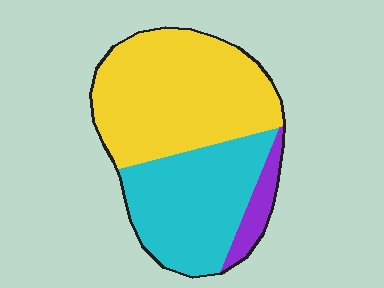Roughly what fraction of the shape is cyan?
Cyan takes up between a quarter and a half of the shape.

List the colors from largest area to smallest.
From largest to smallest: yellow, cyan, purple.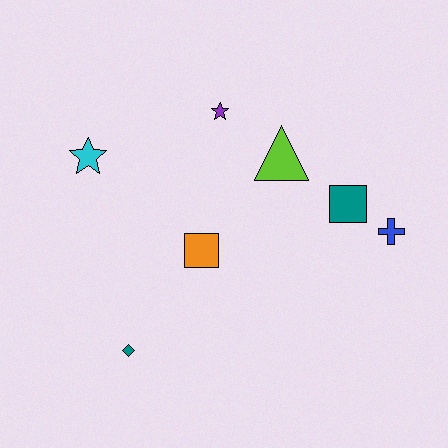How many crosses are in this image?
There is 1 cross.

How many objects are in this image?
There are 7 objects.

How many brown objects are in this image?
There are no brown objects.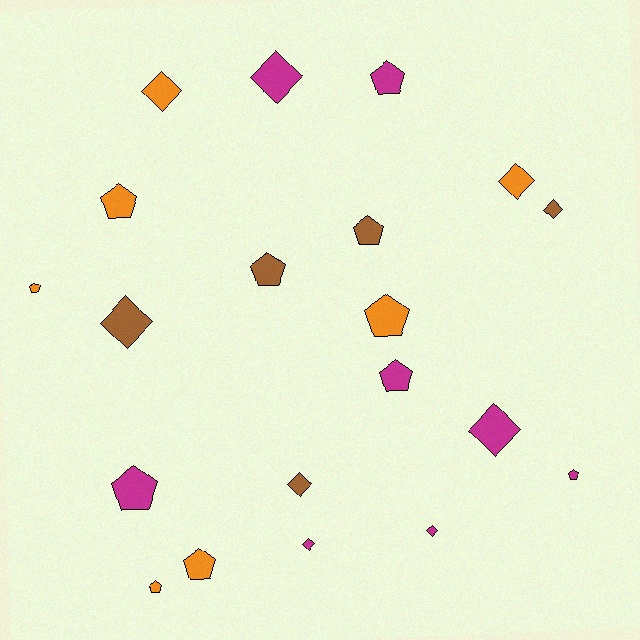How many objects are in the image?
There are 20 objects.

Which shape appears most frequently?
Pentagon, with 11 objects.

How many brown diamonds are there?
There are 3 brown diamonds.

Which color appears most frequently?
Magenta, with 8 objects.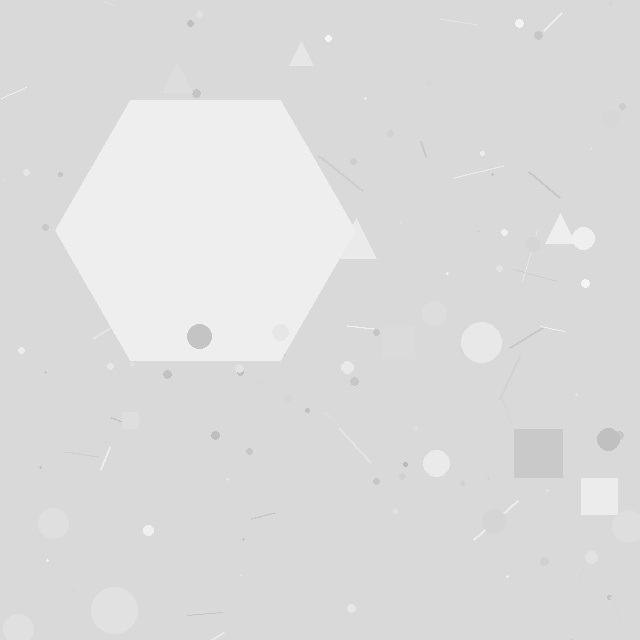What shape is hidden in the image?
A hexagon is hidden in the image.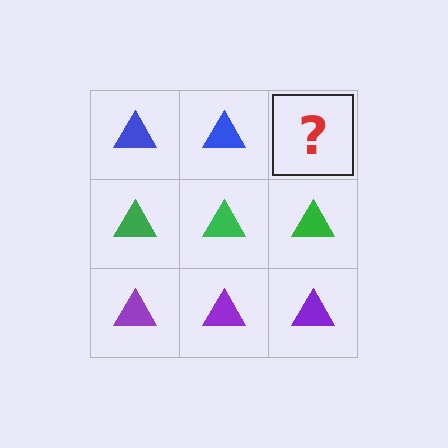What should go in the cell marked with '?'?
The missing cell should contain a blue triangle.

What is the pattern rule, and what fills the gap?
The rule is that each row has a consistent color. The gap should be filled with a blue triangle.